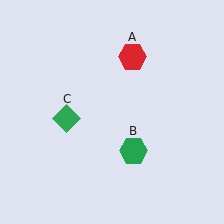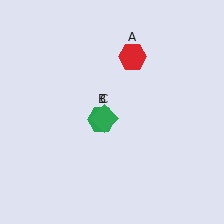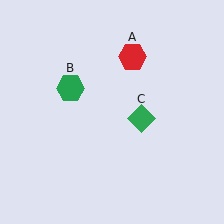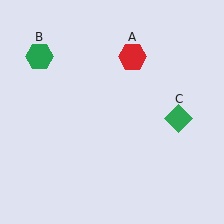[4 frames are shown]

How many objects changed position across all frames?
2 objects changed position: green hexagon (object B), green diamond (object C).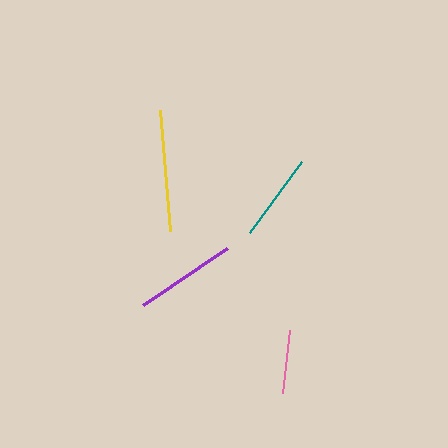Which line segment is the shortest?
The pink line is the shortest at approximately 64 pixels.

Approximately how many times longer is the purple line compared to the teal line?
The purple line is approximately 1.2 times the length of the teal line.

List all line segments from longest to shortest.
From longest to shortest: yellow, purple, teal, pink.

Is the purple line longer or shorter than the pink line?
The purple line is longer than the pink line.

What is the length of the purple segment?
The purple segment is approximately 102 pixels long.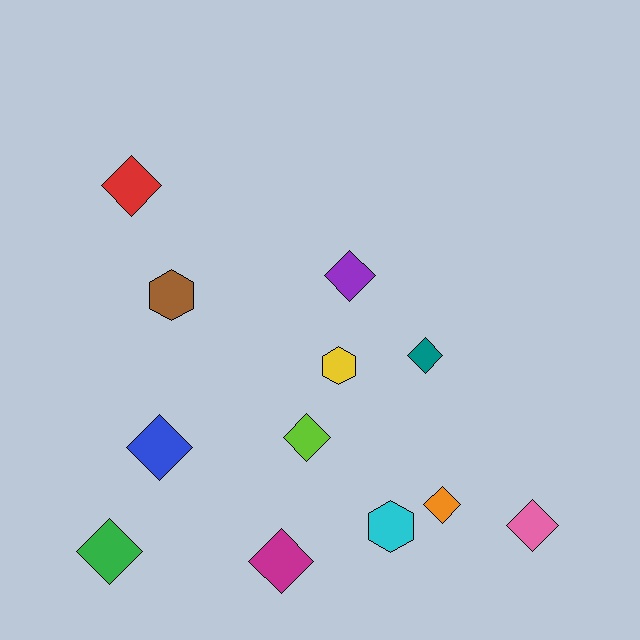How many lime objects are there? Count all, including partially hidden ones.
There is 1 lime object.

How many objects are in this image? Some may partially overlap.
There are 12 objects.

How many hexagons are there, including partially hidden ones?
There are 3 hexagons.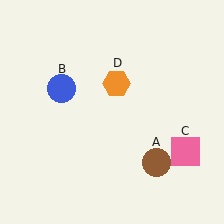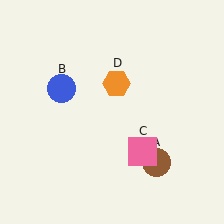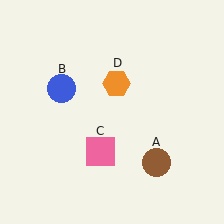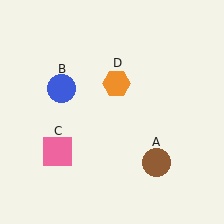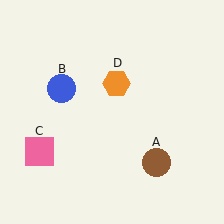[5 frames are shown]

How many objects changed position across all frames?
1 object changed position: pink square (object C).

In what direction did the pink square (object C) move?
The pink square (object C) moved left.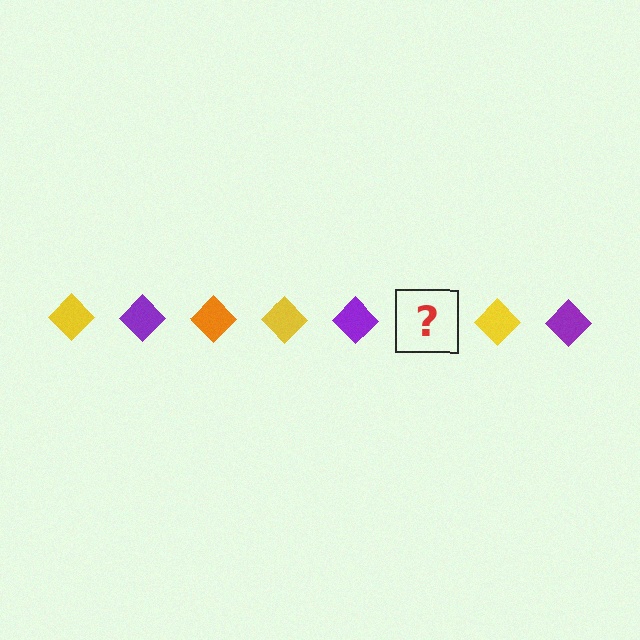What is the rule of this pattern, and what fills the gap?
The rule is that the pattern cycles through yellow, purple, orange diamonds. The gap should be filled with an orange diamond.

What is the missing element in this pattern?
The missing element is an orange diamond.